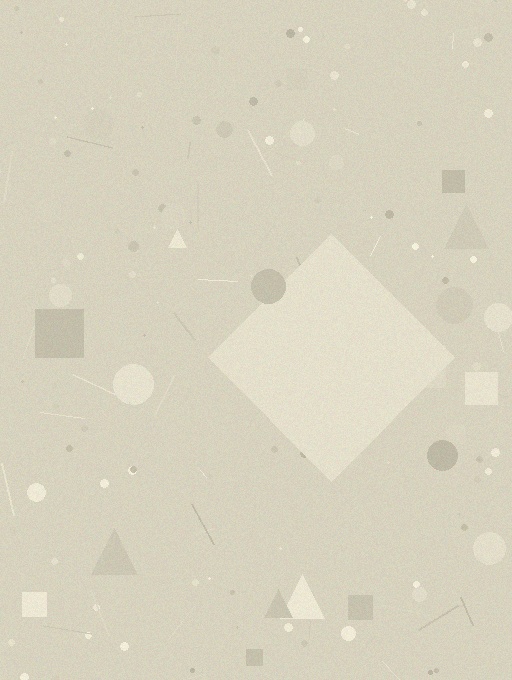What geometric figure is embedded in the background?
A diamond is embedded in the background.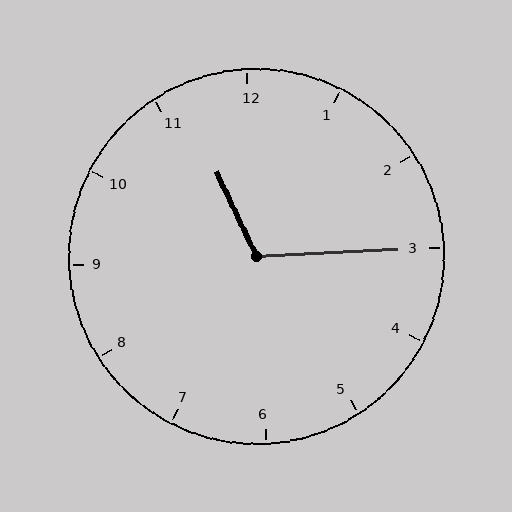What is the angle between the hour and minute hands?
Approximately 112 degrees.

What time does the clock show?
11:15.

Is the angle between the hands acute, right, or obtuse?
It is obtuse.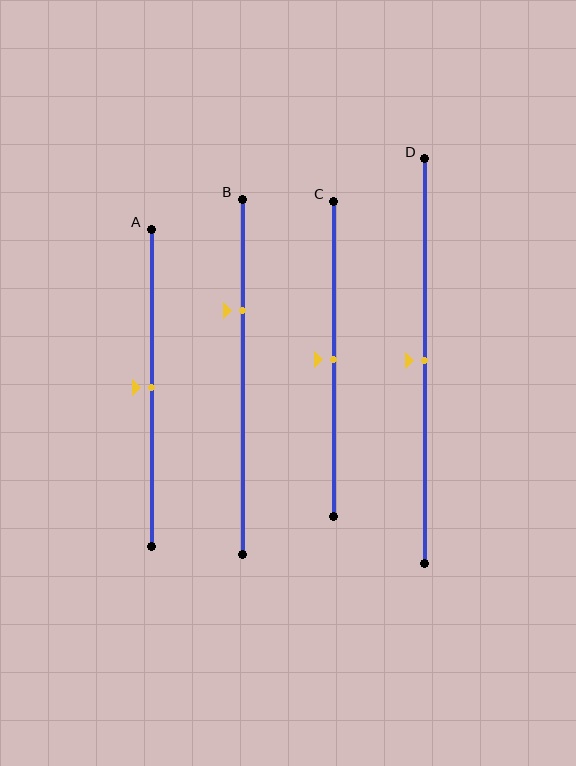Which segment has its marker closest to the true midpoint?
Segment A has its marker closest to the true midpoint.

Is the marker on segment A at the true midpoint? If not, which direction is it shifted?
Yes, the marker on segment A is at the true midpoint.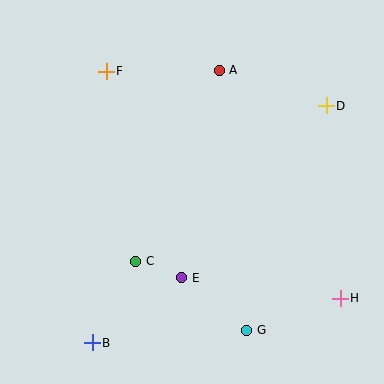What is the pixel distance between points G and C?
The distance between G and C is 131 pixels.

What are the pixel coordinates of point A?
Point A is at (219, 70).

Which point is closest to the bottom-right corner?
Point H is closest to the bottom-right corner.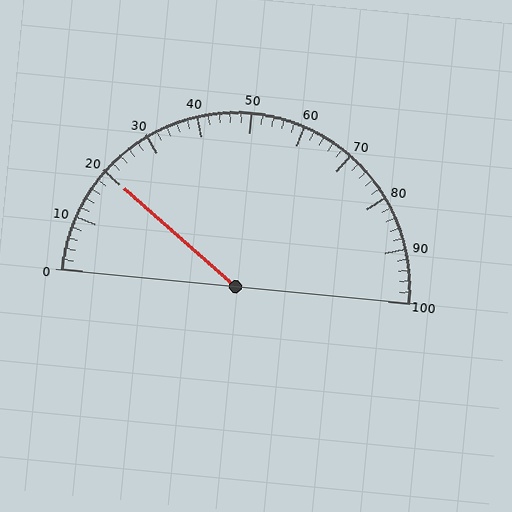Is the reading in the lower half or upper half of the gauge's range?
The reading is in the lower half of the range (0 to 100).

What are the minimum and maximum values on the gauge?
The gauge ranges from 0 to 100.